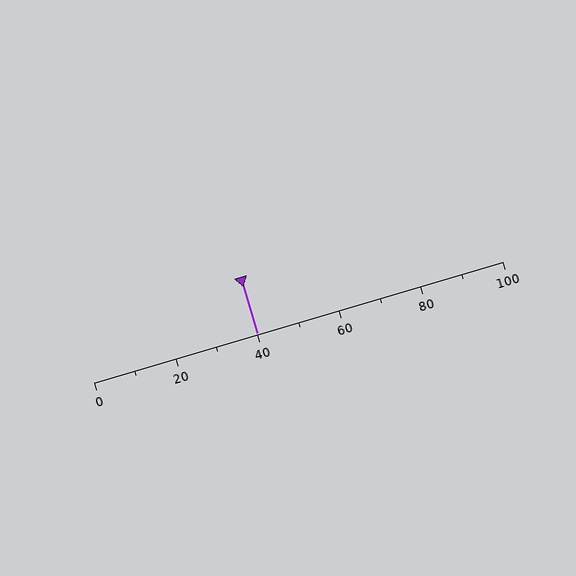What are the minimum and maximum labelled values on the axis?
The axis runs from 0 to 100.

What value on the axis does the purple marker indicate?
The marker indicates approximately 40.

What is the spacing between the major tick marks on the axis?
The major ticks are spaced 20 apart.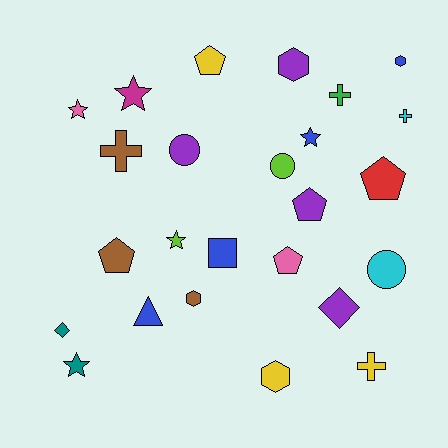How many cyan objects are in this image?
There are 2 cyan objects.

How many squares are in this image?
There is 1 square.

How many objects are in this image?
There are 25 objects.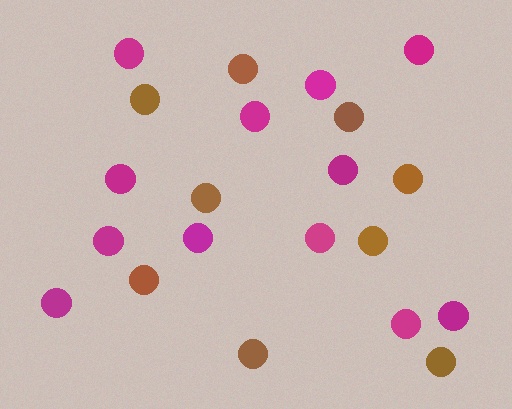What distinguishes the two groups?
There are 2 groups: one group of brown circles (9) and one group of magenta circles (12).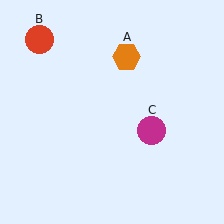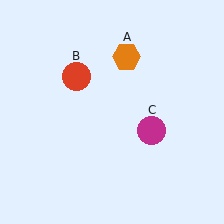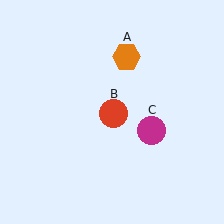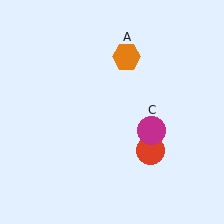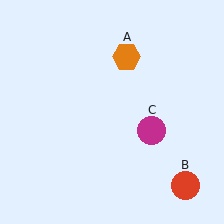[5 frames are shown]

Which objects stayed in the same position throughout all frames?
Orange hexagon (object A) and magenta circle (object C) remained stationary.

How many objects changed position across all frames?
1 object changed position: red circle (object B).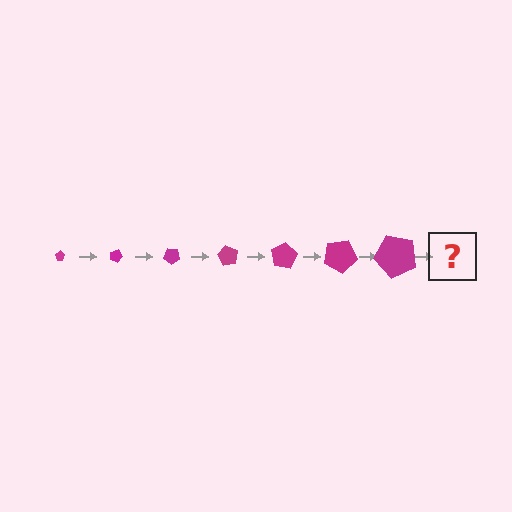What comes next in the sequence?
The next element should be a pentagon, larger than the previous one and rotated 140 degrees from the start.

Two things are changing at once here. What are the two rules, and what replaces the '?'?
The two rules are that the pentagon grows larger each step and it rotates 20 degrees each step. The '?' should be a pentagon, larger than the previous one and rotated 140 degrees from the start.